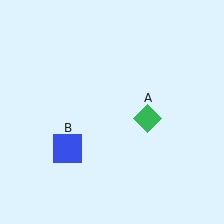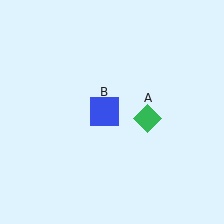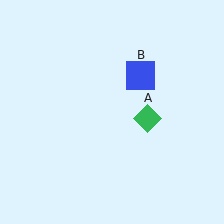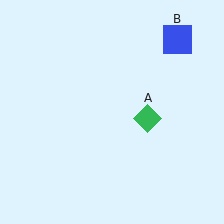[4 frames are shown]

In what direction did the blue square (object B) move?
The blue square (object B) moved up and to the right.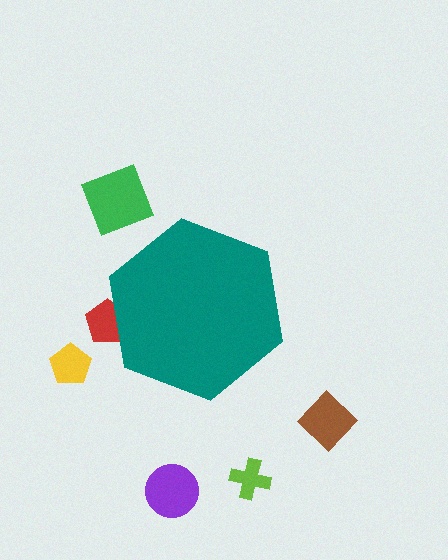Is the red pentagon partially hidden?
Yes, the red pentagon is partially hidden behind the teal hexagon.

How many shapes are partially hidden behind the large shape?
1 shape is partially hidden.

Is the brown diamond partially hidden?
No, the brown diamond is fully visible.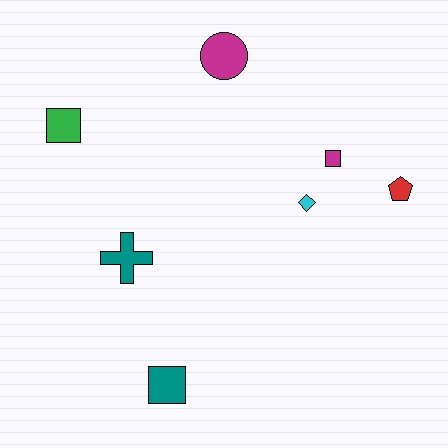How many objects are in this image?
There are 7 objects.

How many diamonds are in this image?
There is 1 diamond.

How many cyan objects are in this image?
There is 1 cyan object.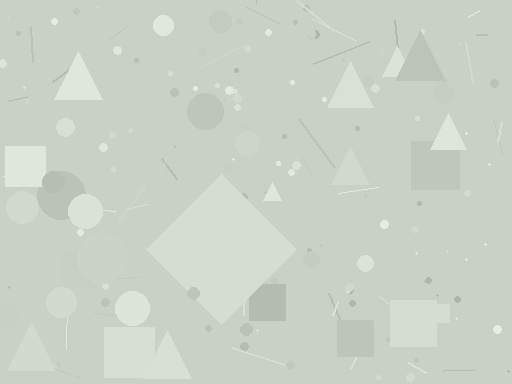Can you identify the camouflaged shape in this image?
The camouflaged shape is a diamond.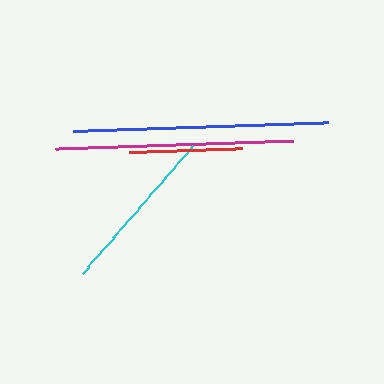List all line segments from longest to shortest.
From longest to shortest: blue, magenta, cyan, red.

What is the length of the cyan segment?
The cyan segment is approximately 169 pixels long.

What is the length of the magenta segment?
The magenta segment is approximately 237 pixels long.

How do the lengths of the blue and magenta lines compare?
The blue and magenta lines are approximately the same length.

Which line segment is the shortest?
The red line is the shortest at approximately 113 pixels.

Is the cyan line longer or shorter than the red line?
The cyan line is longer than the red line.